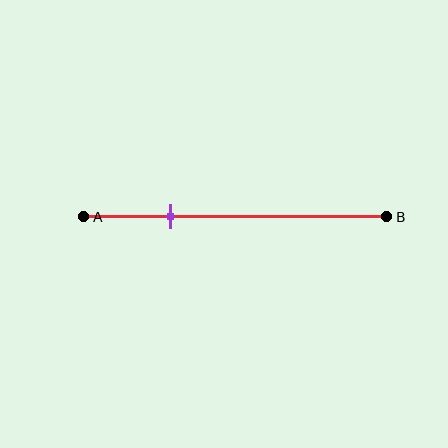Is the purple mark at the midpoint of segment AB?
No, the mark is at about 30% from A, not at the 50% midpoint.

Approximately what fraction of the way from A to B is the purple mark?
The purple mark is approximately 30% of the way from A to B.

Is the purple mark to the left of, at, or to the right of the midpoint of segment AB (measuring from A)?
The purple mark is to the left of the midpoint of segment AB.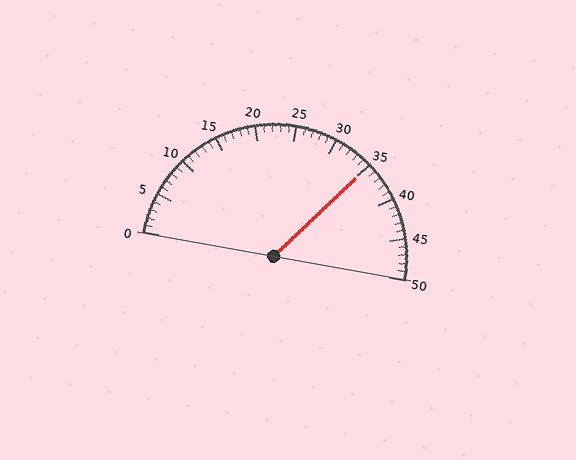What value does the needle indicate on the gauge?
The needle indicates approximately 35.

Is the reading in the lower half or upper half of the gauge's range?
The reading is in the upper half of the range (0 to 50).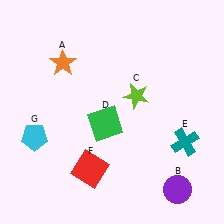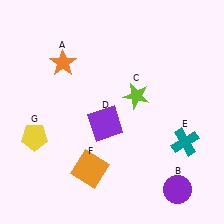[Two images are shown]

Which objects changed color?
D changed from green to purple. F changed from red to orange. G changed from cyan to yellow.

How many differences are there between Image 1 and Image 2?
There are 3 differences between the two images.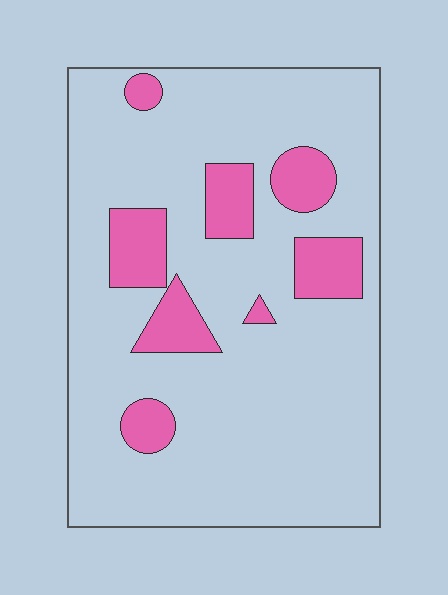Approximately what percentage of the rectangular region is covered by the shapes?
Approximately 15%.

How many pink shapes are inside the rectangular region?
8.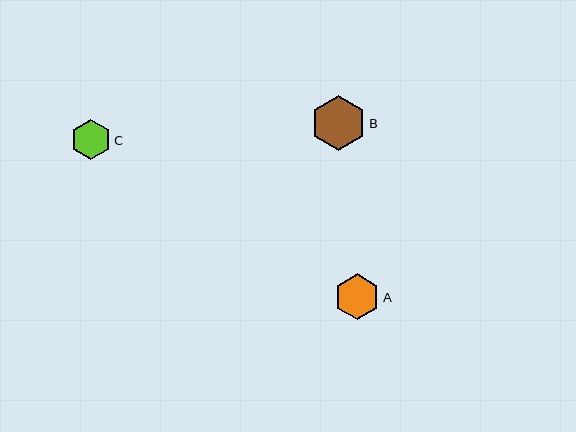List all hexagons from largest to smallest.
From largest to smallest: B, A, C.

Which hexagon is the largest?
Hexagon B is the largest with a size of approximately 55 pixels.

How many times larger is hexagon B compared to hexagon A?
Hexagon B is approximately 1.2 times the size of hexagon A.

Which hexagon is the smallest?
Hexagon C is the smallest with a size of approximately 41 pixels.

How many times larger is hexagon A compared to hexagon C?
Hexagon A is approximately 1.1 times the size of hexagon C.